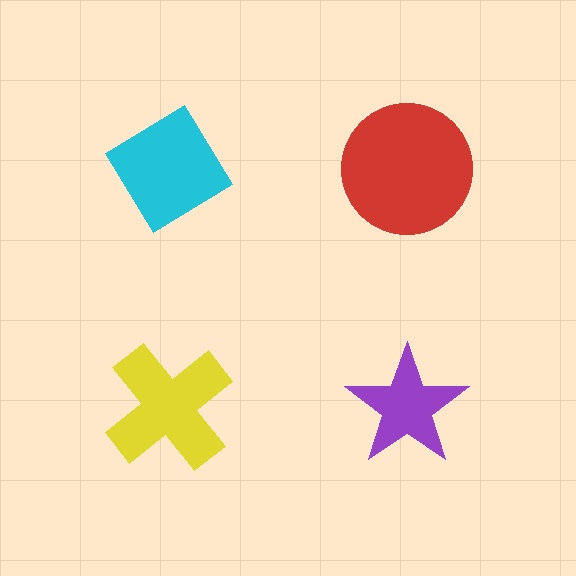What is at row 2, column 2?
A purple star.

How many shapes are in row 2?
2 shapes.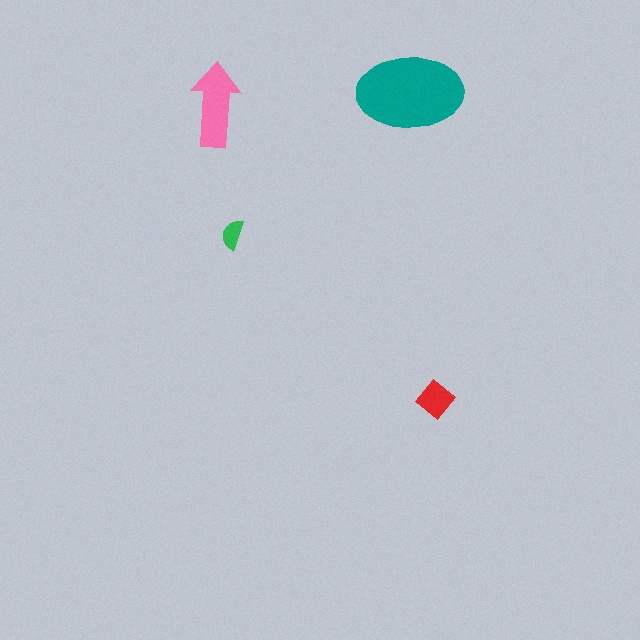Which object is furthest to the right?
The red diamond is rightmost.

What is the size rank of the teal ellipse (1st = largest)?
1st.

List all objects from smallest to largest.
The green semicircle, the red diamond, the pink arrow, the teal ellipse.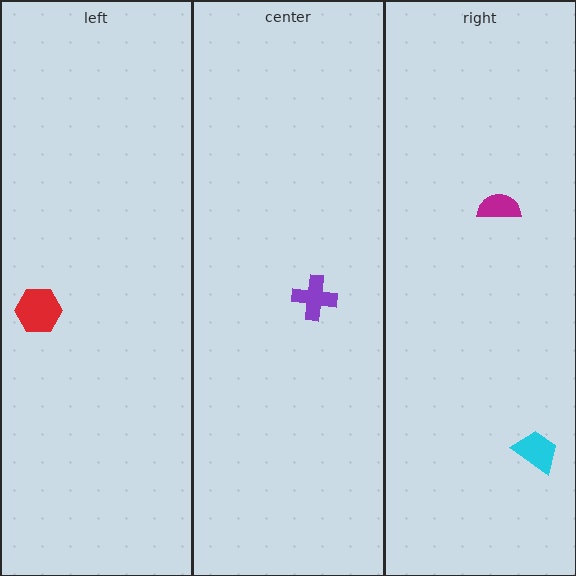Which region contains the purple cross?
The center region.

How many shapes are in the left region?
1.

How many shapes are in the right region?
2.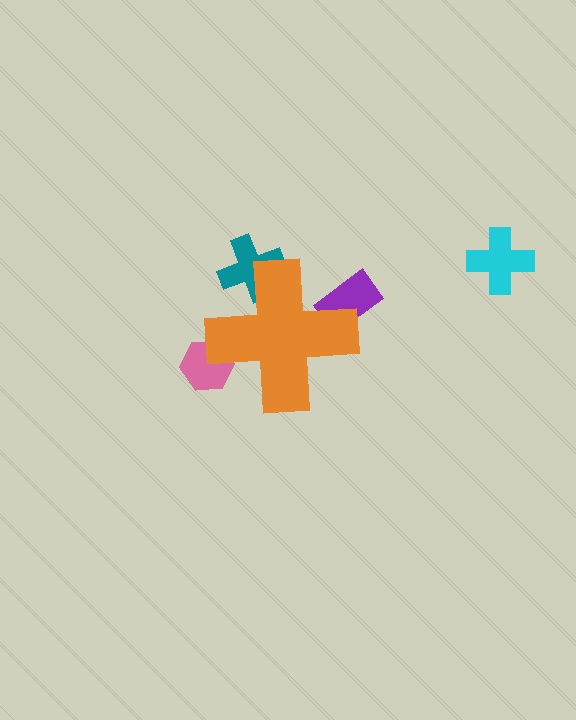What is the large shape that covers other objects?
An orange cross.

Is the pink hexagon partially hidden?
Yes, the pink hexagon is partially hidden behind the orange cross.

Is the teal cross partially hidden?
Yes, the teal cross is partially hidden behind the orange cross.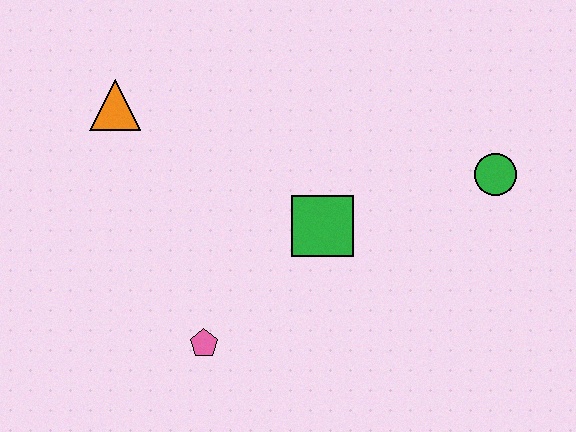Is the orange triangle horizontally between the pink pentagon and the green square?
No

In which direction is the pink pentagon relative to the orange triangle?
The pink pentagon is below the orange triangle.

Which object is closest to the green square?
The pink pentagon is closest to the green square.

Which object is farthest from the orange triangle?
The green circle is farthest from the orange triangle.